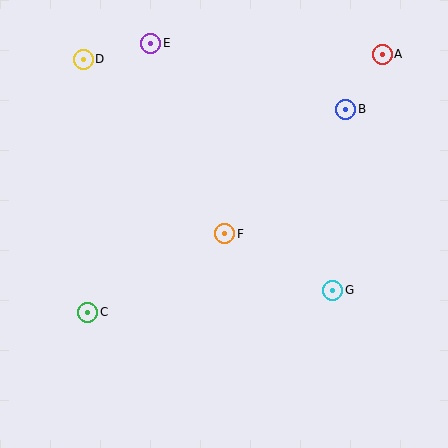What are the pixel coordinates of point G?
Point G is at (333, 290).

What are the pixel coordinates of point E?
Point E is at (151, 43).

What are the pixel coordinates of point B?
Point B is at (346, 109).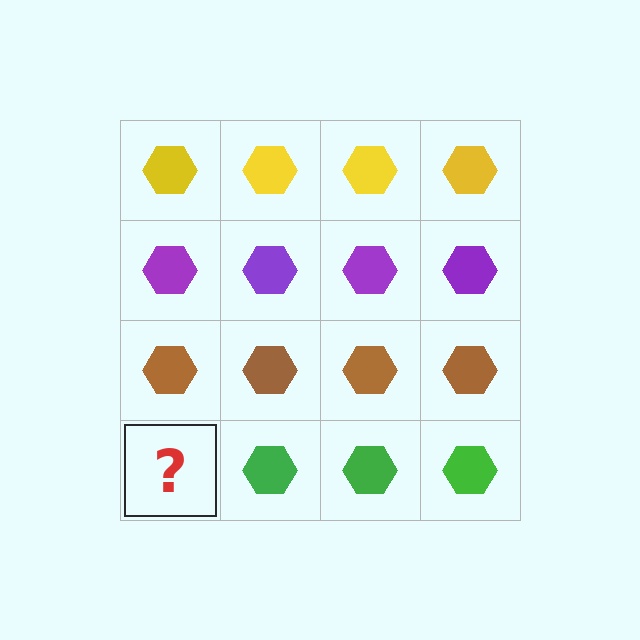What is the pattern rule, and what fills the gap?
The rule is that each row has a consistent color. The gap should be filled with a green hexagon.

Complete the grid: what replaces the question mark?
The question mark should be replaced with a green hexagon.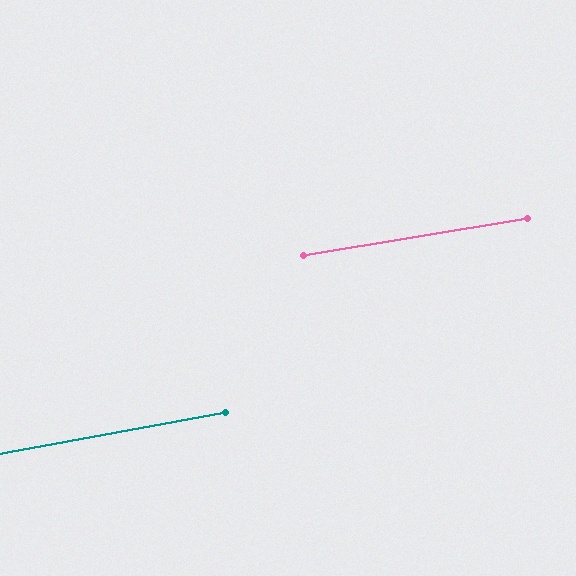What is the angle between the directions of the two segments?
Approximately 1 degree.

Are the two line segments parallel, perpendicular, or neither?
Parallel — their directions differ by only 0.9°.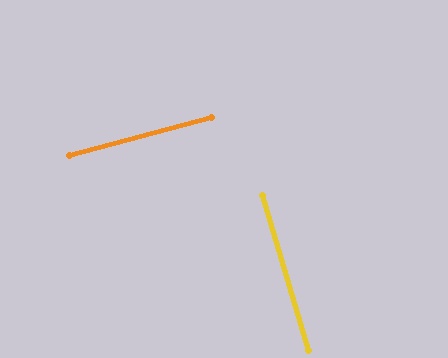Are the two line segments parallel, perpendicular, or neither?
Perpendicular — they meet at approximately 89°.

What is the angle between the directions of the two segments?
Approximately 89 degrees.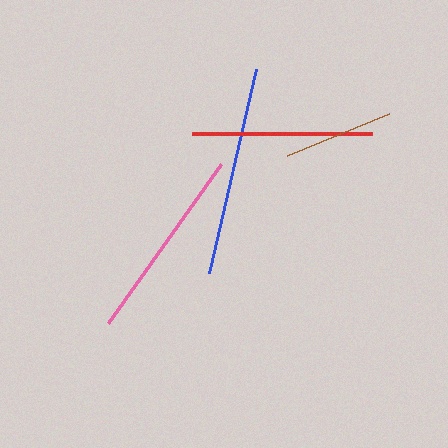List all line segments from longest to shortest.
From longest to shortest: blue, pink, red, brown.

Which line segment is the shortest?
The brown line is the shortest at approximately 111 pixels.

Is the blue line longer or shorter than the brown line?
The blue line is longer than the brown line.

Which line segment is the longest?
The blue line is the longest at approximately 209 pixels.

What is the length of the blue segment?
The blue segment is approximately 209 pixels long.